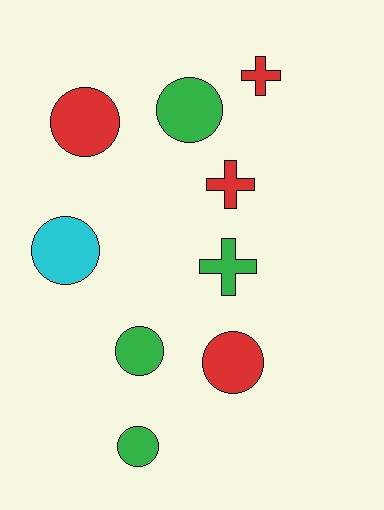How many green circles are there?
There are 3 green circles.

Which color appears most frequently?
Green, with 4 objects.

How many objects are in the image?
There are 9 objects.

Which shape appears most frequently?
Circle, with 6 objects.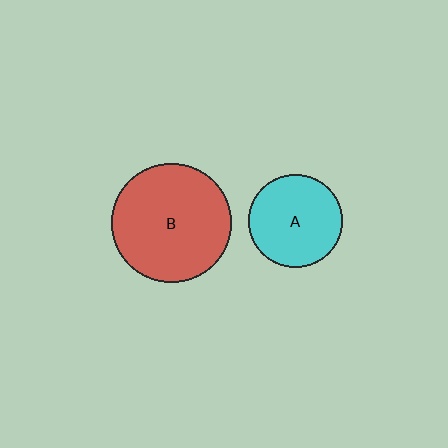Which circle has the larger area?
Circle B (red).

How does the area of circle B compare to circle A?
Approximately 1.6 times.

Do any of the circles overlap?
No, none of the circles overlap.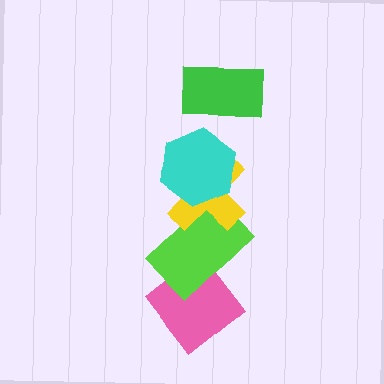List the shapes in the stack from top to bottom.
From top to bottom: the green rectangle, the cyan hexagon, the yellow cross, the lime rectangle, the pink diamond.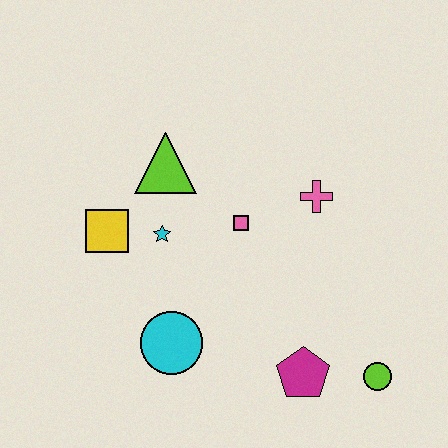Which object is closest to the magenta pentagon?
The lime circle is closest to the magenta pentagon.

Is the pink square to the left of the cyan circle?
No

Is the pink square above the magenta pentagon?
Yes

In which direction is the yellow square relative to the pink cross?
The yellow square is to the left of the pink cross.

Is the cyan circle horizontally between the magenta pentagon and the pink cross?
No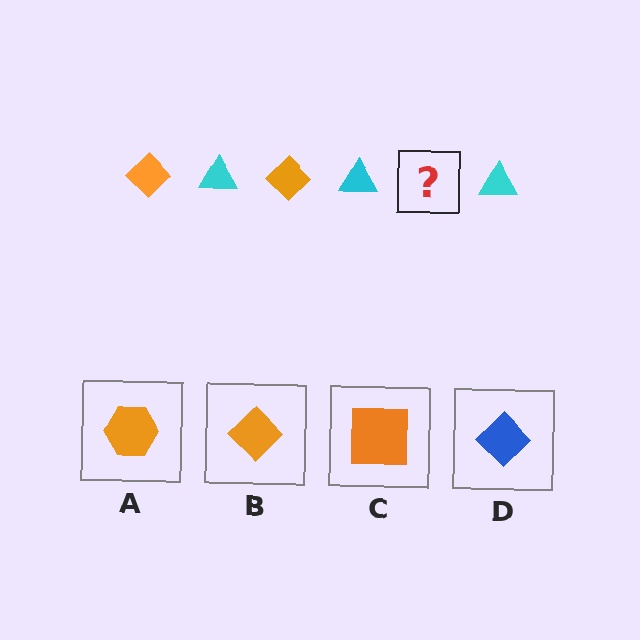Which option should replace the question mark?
Option B.